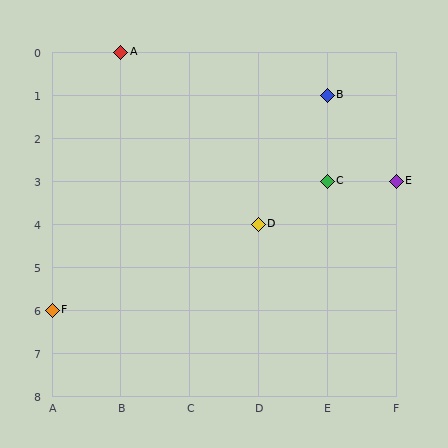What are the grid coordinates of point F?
Point F is at grid coordinates (A, 6).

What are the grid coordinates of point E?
Point E is at grid coordinates (F, 3).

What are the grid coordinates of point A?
Point A is at grid coordinates (B, 0).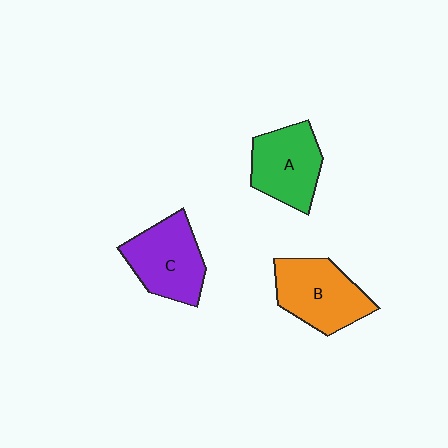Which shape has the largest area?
Shape B (orange).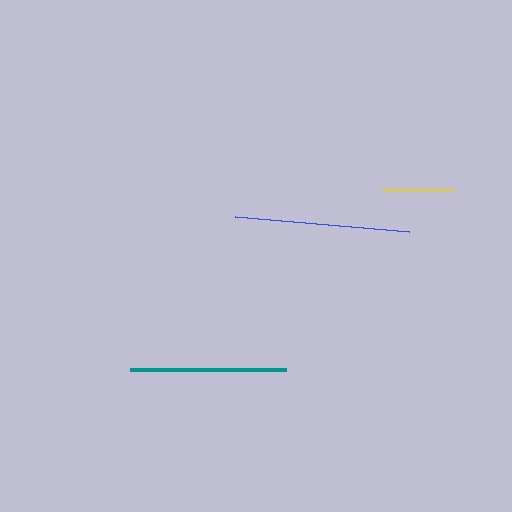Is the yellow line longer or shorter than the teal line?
The teal line is longer than the yellow line.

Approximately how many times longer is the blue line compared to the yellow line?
The blue line is approximately 2.5 times the length of the yellow line.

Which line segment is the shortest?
The yellow line is the shortest at approximately 71 pixels.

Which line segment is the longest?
The blue line is the longest at approximately 174 pixels.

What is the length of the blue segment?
The blue segment is approximately 174 pixels long.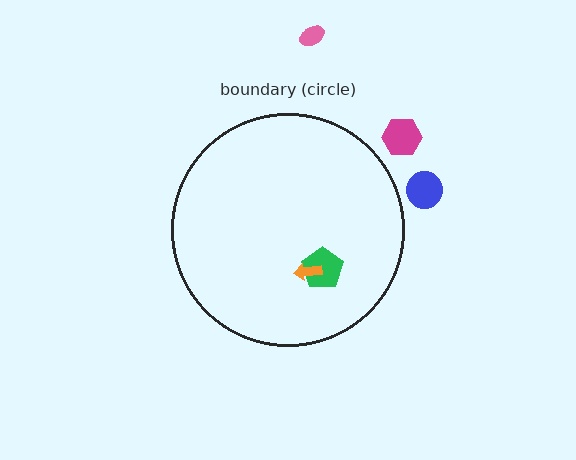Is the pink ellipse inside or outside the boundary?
Outside.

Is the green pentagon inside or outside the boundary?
Inside.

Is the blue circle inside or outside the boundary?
Outside.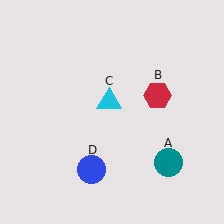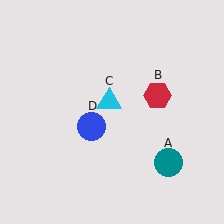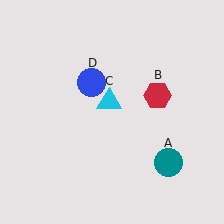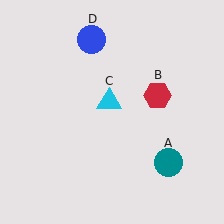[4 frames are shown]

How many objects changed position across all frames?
1 object changed position: blue circle (object D).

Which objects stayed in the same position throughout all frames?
Teal circle (object A) and red hexagon (object B) and cyan triangle (object C) remained stationary.